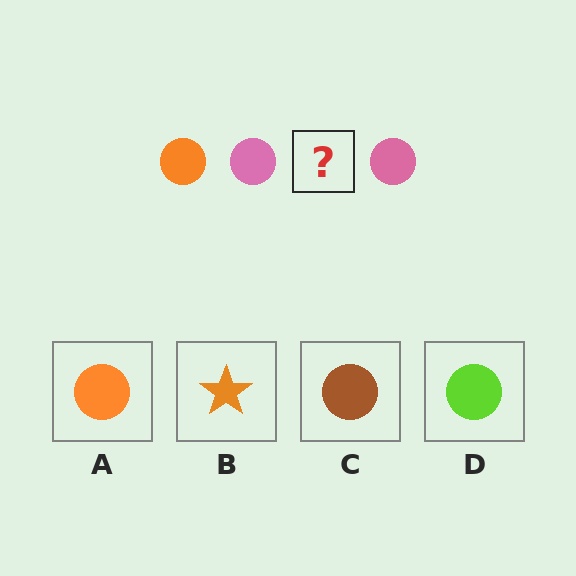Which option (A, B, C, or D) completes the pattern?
A.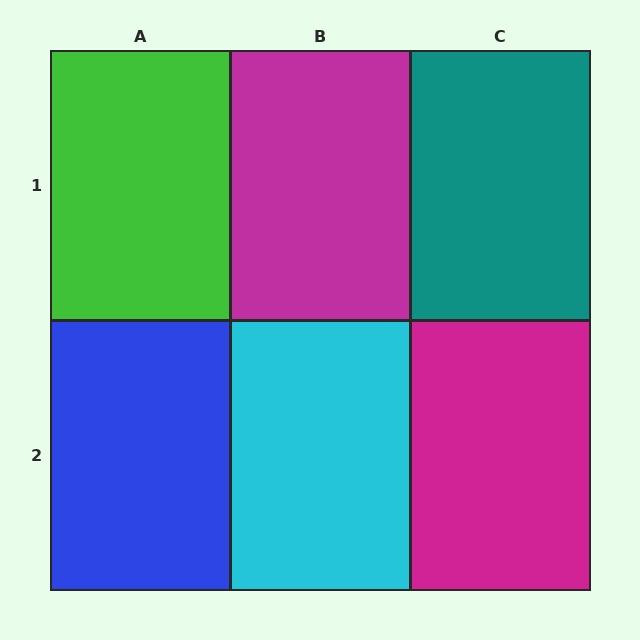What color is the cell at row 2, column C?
Magenta.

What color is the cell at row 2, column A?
Blue.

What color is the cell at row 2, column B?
Cyan.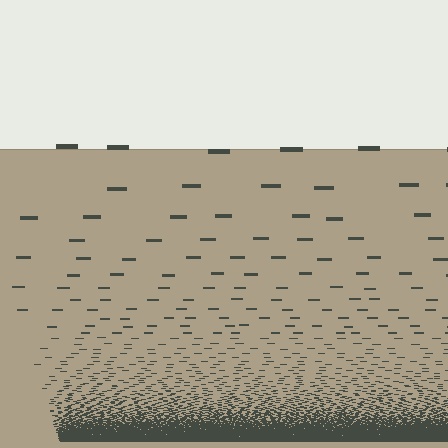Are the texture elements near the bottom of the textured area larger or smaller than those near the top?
Smaller. The gradient is inverted — elements near the bottom are smaller and denser.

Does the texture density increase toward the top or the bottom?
Density increases toward the bottom.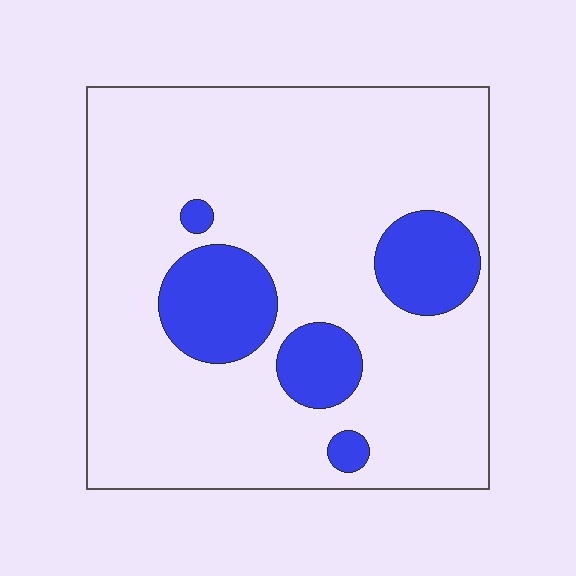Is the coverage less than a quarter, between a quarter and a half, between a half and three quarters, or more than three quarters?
Less than a quarter.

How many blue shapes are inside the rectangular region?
5.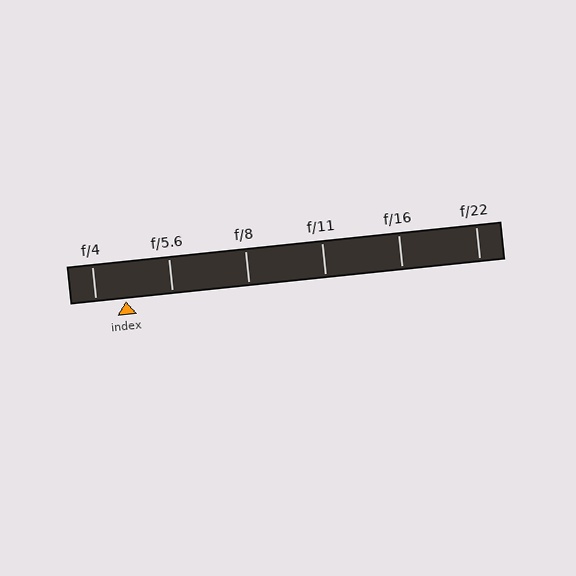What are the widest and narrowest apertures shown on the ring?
The widest aperture shown is f/4 and the narrowest is f/22.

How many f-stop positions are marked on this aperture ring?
There are 6 f-stop positions marked.